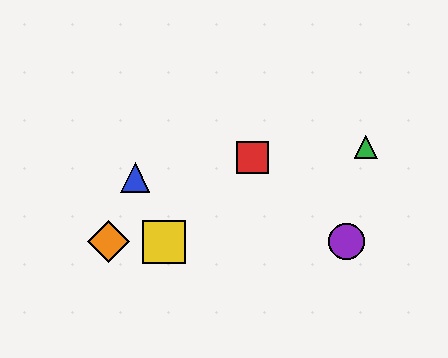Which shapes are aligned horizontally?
The yellow square, the purple circle, the orange diamond are aligned horizontally.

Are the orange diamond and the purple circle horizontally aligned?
Yes, both are at y≈242.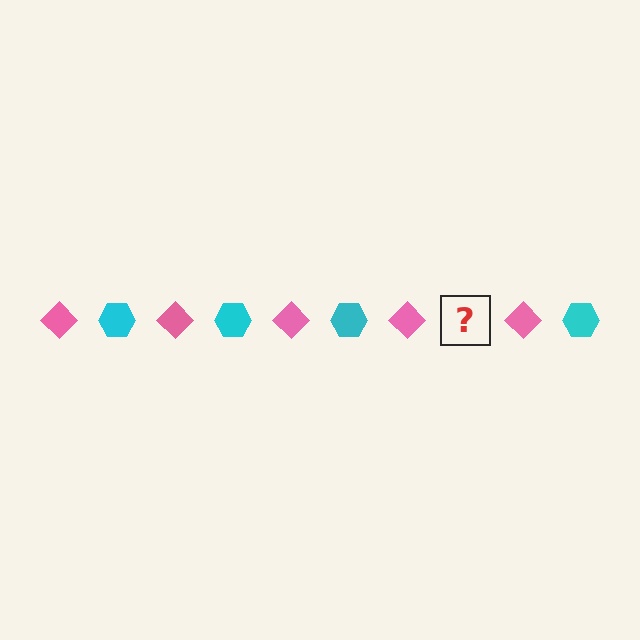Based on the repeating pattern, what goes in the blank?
The blank should be a cyan hexagon.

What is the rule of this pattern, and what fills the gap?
The rule is that the pattern alternates between pink diamond and cyan hexagon. The gap should be filled with a cyan hexagon.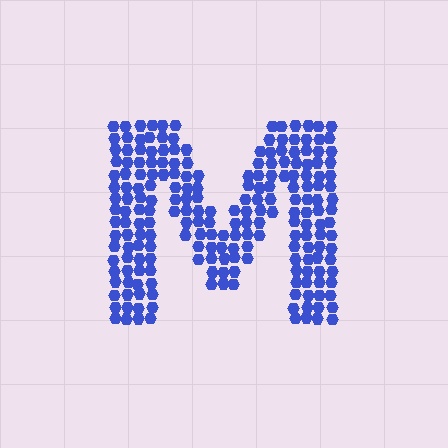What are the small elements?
The small elements are hexagons.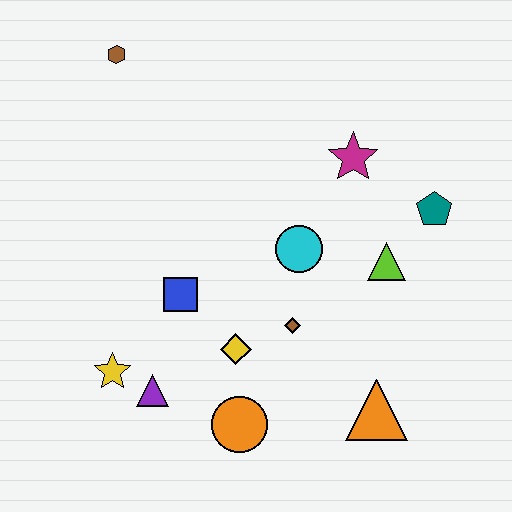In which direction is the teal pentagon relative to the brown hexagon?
The teal pentagon is to the right of the brown hexagon.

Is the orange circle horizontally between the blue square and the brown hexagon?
No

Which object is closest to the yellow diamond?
The brown diamond is closest to the yellow diamond.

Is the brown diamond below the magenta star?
Yes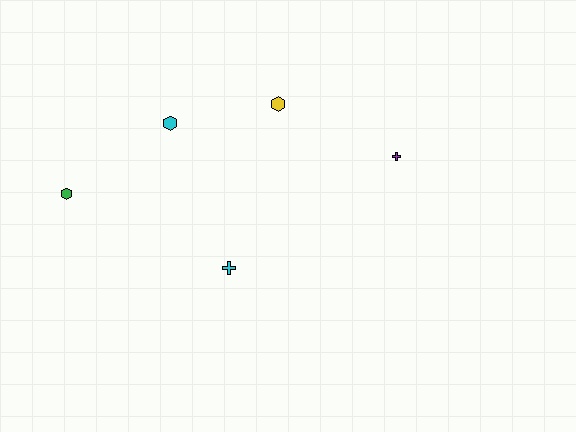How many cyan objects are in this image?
There are 2 cyan objects.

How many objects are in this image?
There are 5 objects.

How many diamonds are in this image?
There are no diamonds.